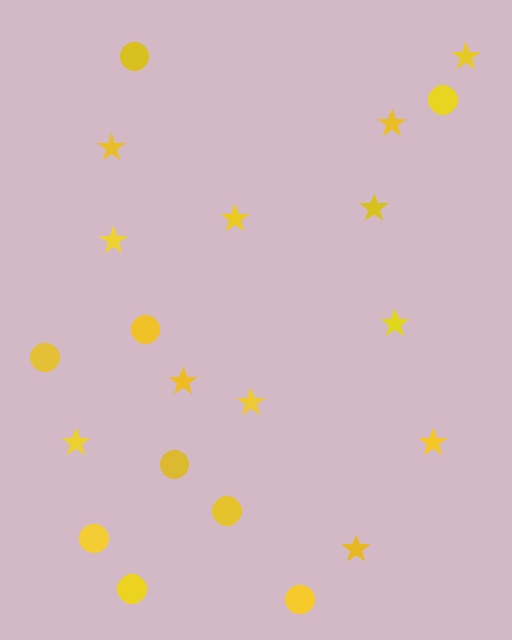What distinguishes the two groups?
There are 2 groups: one group of circles (9) and one group of stars (12).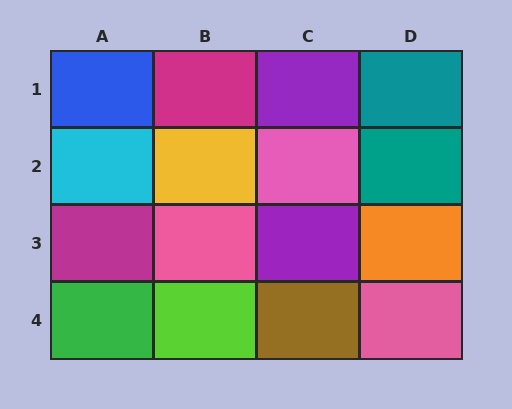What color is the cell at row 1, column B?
Magenta.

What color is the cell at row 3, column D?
Orange.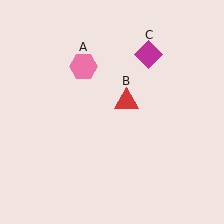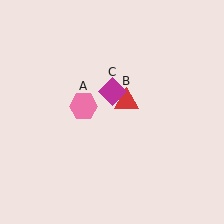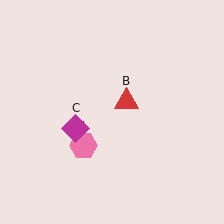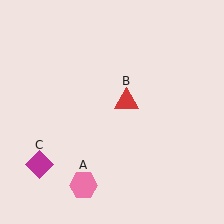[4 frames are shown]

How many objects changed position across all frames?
2 objects changed position: pink hexagon (object A), magenta diamond (object C).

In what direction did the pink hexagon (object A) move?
The pink hexagon (object A) moved down.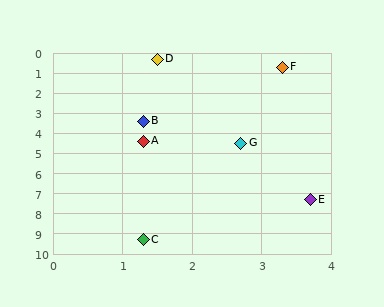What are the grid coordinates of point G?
Point G is at approximately (2.7, 4.5).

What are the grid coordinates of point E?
Point E is at approximately (3.7, 7.3).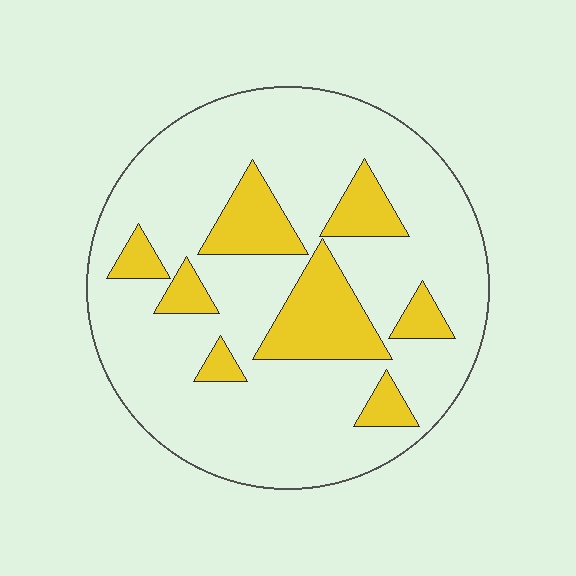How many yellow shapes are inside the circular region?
8.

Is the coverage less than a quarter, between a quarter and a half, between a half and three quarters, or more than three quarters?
Less than a quarter.